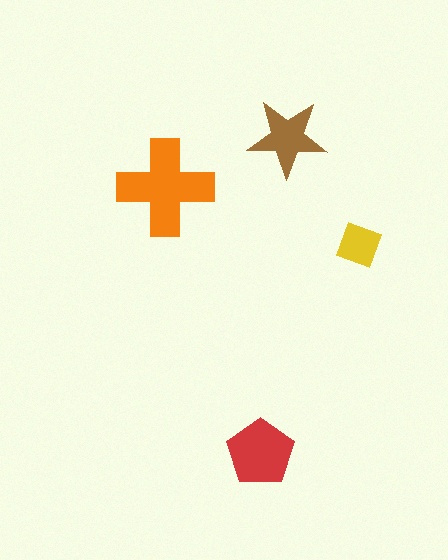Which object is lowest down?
The red pentagon is bottommost.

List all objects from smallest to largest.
The yellow square, the brown star, the red pentagon, the orange cross.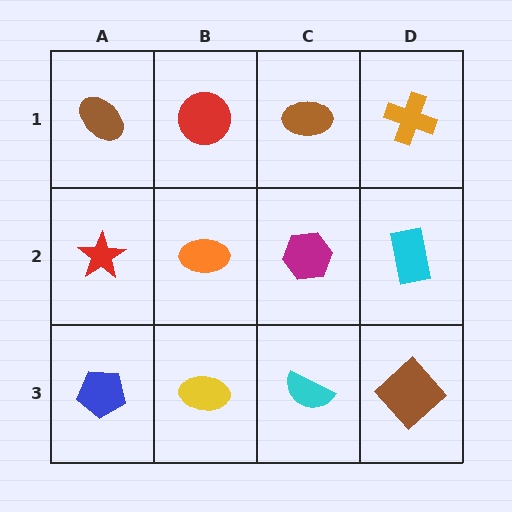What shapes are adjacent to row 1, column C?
A magenta hexagon (row 2, column C), a red circle (row 1, column B), an orange cross (row 1, column D).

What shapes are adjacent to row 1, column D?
A cyan rectangle (row 2, column D), a brown ellipse (row 1, column C).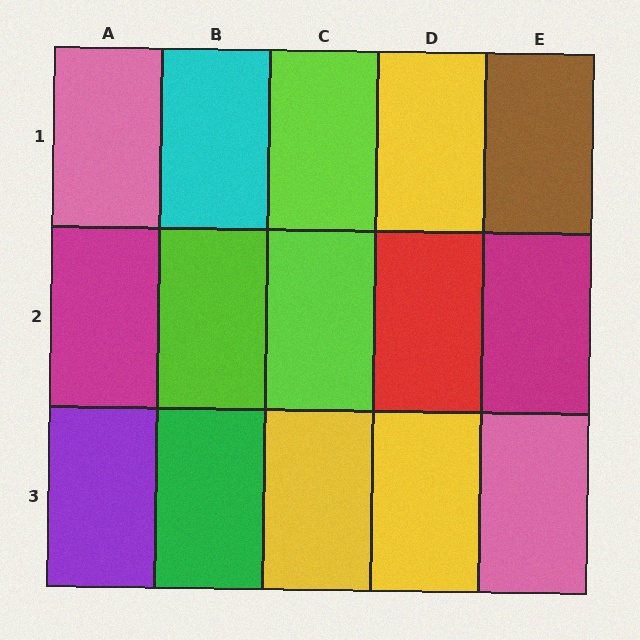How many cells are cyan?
1 cell is cyan.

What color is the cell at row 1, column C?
Lime.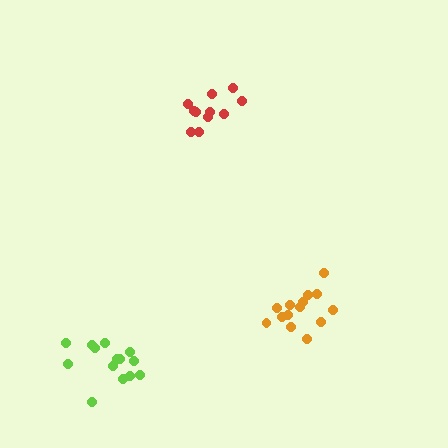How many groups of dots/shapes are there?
There are 3 groups.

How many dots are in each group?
Group 1: 14 dots, Group 2: 11 dots, Group 3: 14 dots (39 total).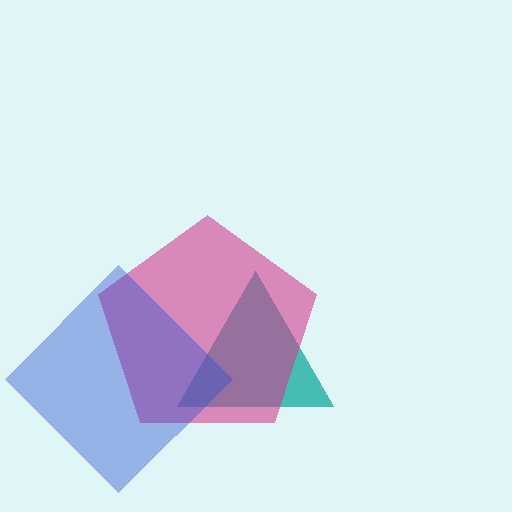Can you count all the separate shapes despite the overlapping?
Yes, there are 3 separate shapes.